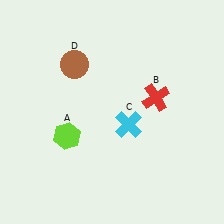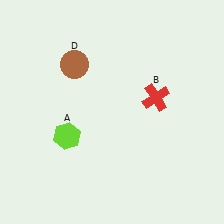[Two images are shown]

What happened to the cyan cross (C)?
The cyan cross (C) was removed in Image 2. It was in the bottom-right area of Image 1.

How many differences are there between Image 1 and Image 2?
There is 1 difference between the two images.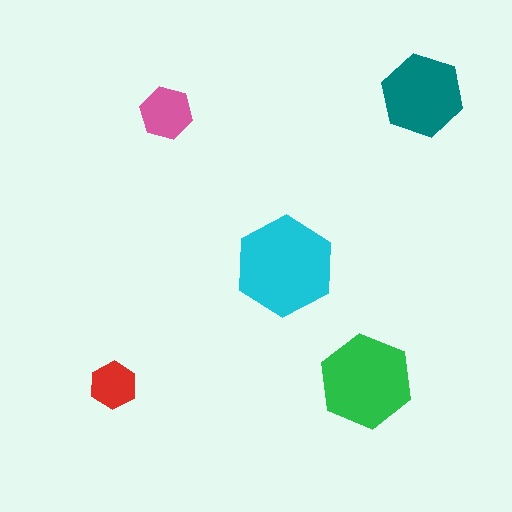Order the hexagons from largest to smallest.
the cyan one, the green one, the teal one, the pink one, the red one.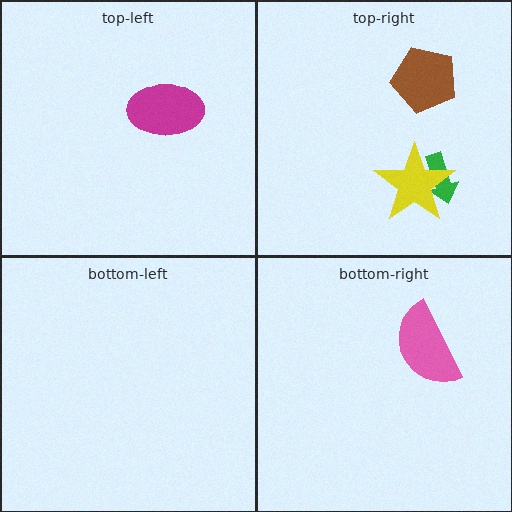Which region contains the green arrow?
The top-right region.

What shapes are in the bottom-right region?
The pink semicircle.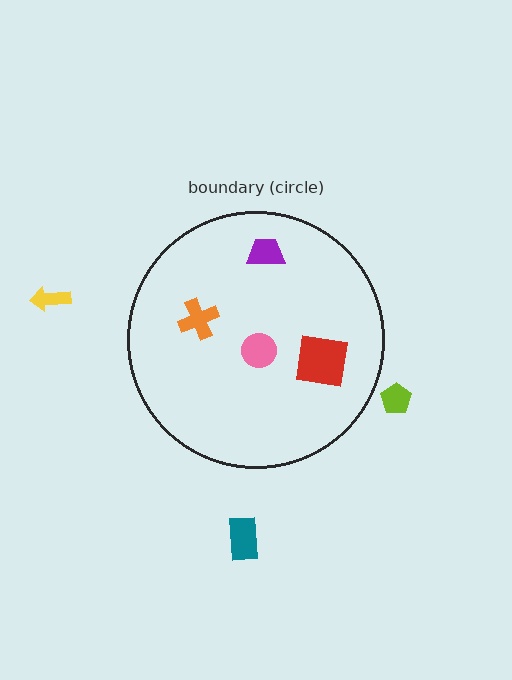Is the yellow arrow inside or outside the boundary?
Outside.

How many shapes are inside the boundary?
4 inside, 3 outside.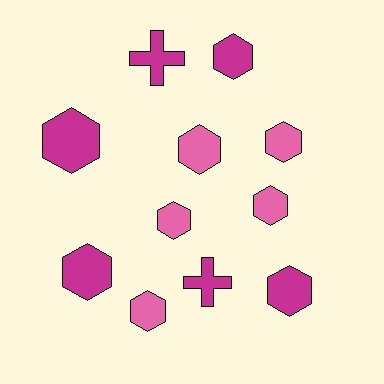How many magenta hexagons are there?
There are 4 magenta hexagons.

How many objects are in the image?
There are 11 objects.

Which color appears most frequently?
Magenta, with 6 objects.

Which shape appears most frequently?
Hexagon, with 9 objects.